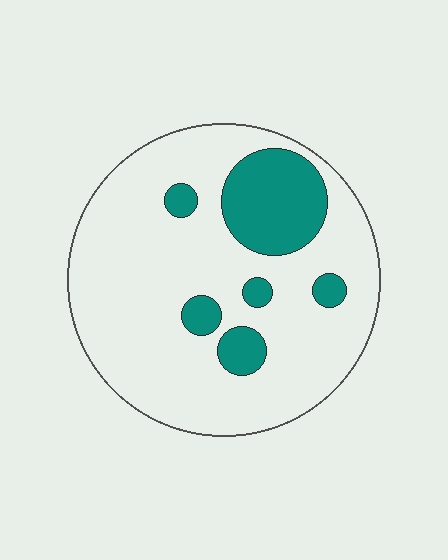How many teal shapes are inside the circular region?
6.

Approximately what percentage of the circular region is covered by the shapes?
Approximately 20%.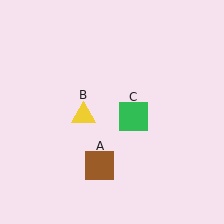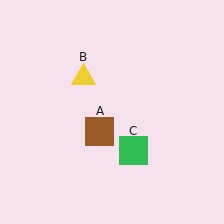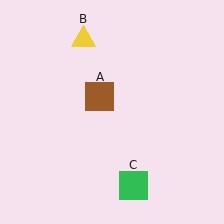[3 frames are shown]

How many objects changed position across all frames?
3 objects changed position: brown square (object A), yellow triangle (object B), green square (object C).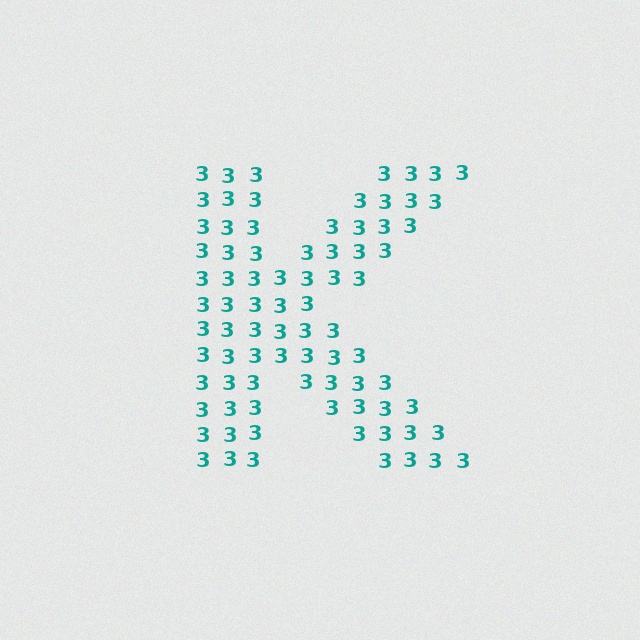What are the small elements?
The small elements are digit 3's.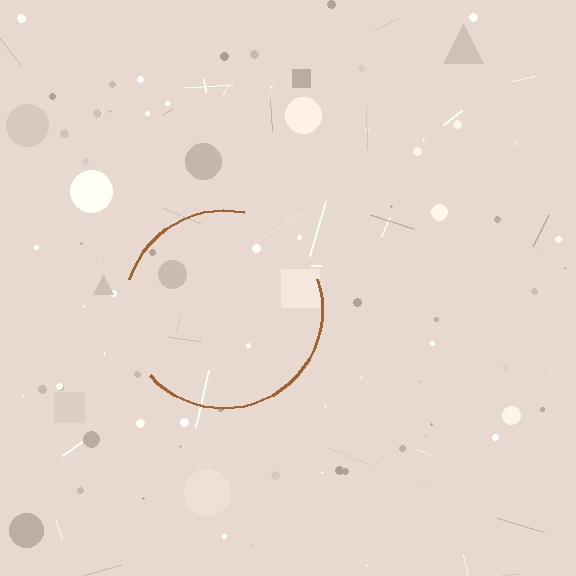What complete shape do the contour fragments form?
The contour fragments form a circle.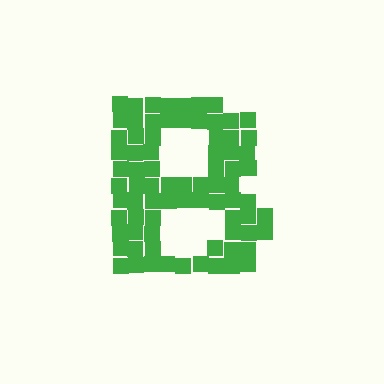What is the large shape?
The large shape is the letter B.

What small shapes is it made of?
It is made of small squares.